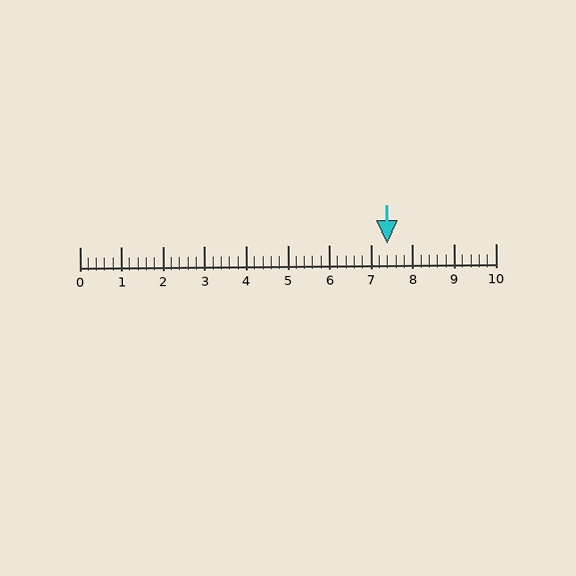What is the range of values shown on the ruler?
The ruler shows values from 0 to 10.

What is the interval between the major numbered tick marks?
The major tick marks are spaced 1 units apart.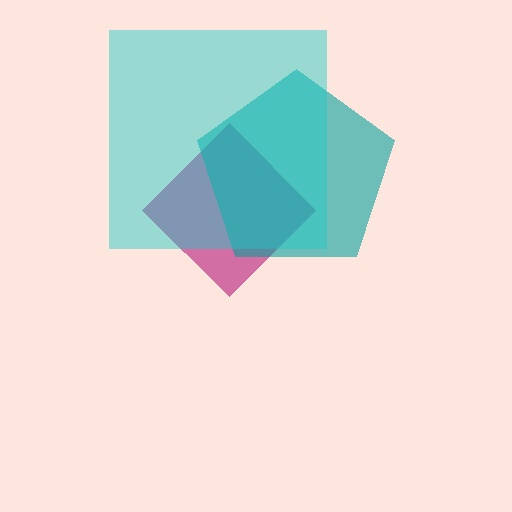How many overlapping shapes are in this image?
There are 3 overlapping shapes in the image.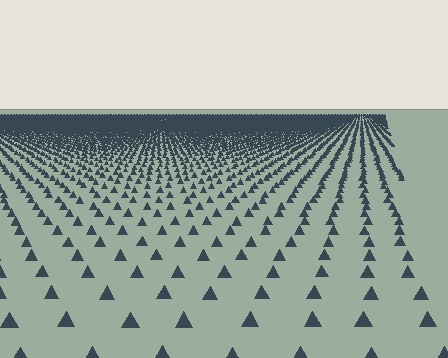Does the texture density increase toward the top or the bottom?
Density increases toward the top.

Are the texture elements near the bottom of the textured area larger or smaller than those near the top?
Larger. Near the bottom, elements are closer to the viewer and appear at a bigger on-screen size.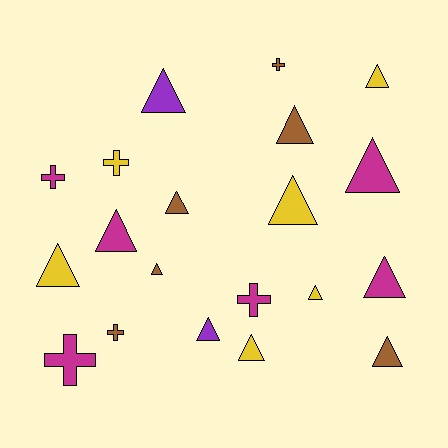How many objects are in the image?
There are 20 objects.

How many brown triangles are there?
There are 4 brown triangles.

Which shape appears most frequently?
Triangle, with 14 objects.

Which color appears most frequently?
Magenta, with 6 objects.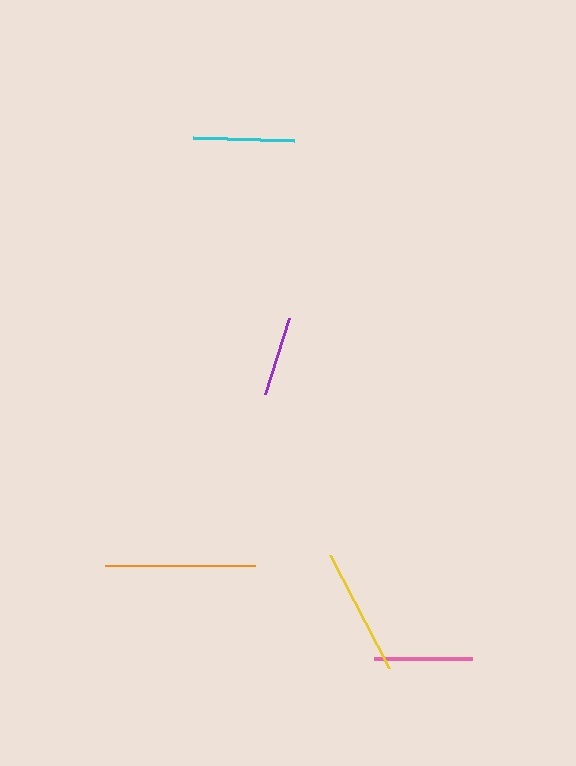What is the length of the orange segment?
The orange segment is approximately 150 pixels long.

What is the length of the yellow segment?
The yellow segment is approximately 128 pixels long.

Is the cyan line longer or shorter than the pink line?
The cyan line is longer than the pink line.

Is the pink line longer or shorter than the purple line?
The pink line is longer than the purple line.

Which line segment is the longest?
The orange line is the longest at approximately 150 pixels.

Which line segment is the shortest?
The purple line is the shortest at approximately 80 pixels.